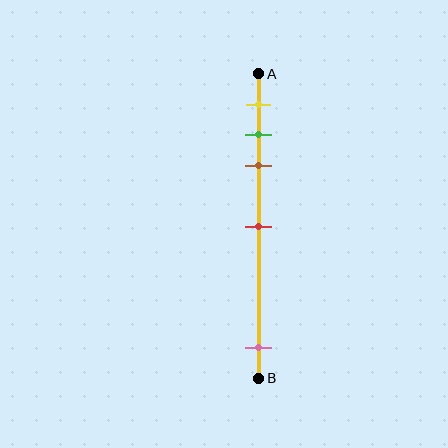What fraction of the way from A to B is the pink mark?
The pink mark is approximately 90% (0.9) of the way from A to B.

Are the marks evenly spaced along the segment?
No, the marks are not evenly spaced.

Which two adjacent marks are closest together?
The green and brown marks are the closest adjacent pair.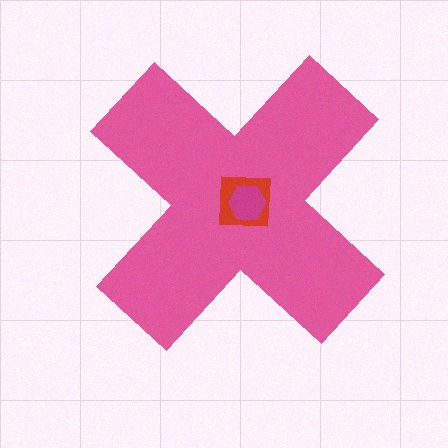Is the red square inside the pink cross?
Yes.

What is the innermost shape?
The magenta hexagon.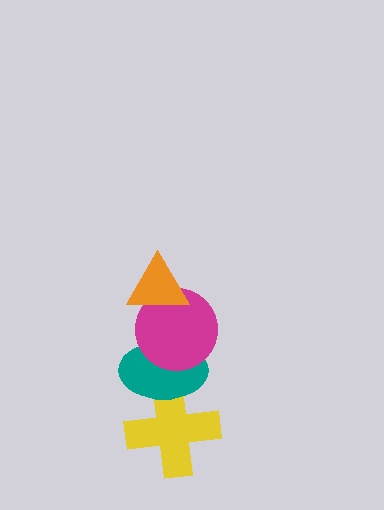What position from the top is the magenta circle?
The magenta circle is 2nd from the top.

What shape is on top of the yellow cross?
The teal ellipse is on top of the yellow cross.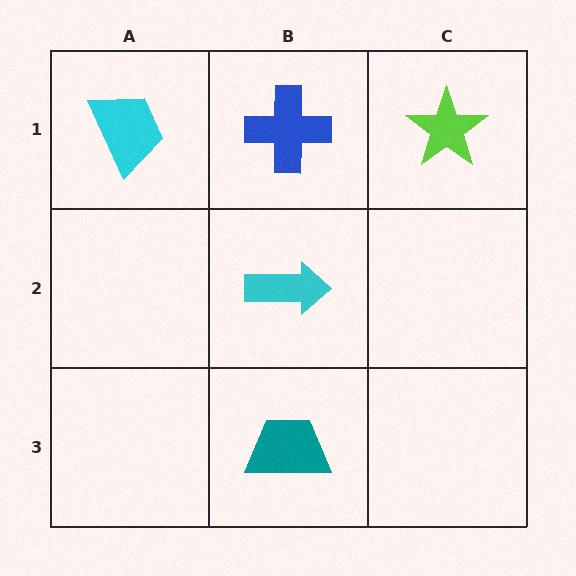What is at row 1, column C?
A lime star.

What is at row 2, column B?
A cyan arrow.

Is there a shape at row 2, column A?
No, that cell is empty.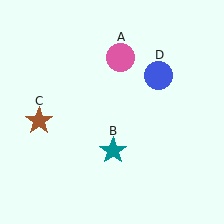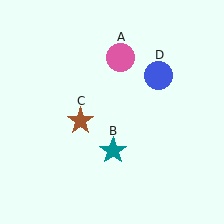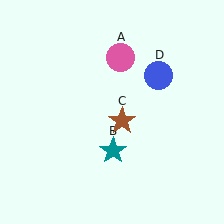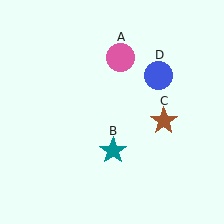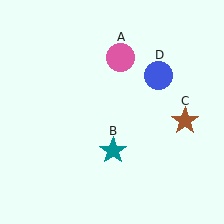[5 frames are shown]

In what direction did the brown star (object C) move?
The brown star (object C) moved right.